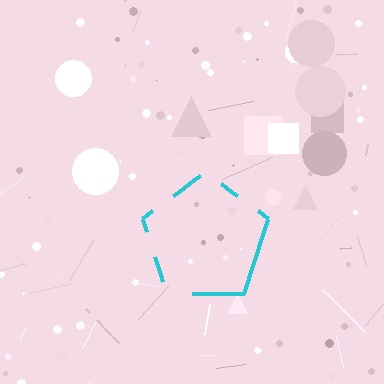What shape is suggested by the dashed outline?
The dashed outline suggests a pentagon.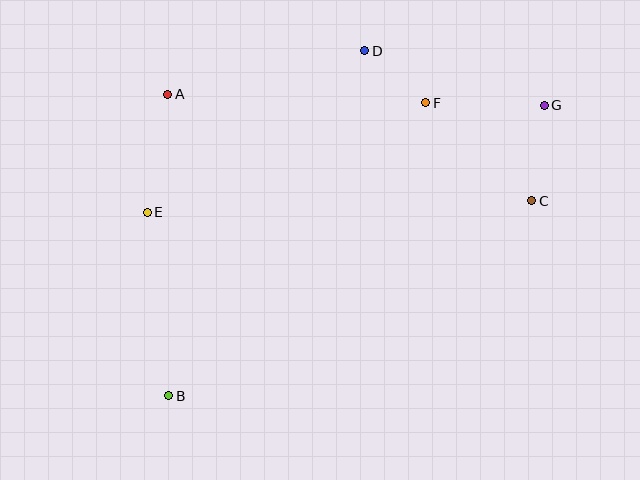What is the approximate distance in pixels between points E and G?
The distance between E and G is approximately 411 pixels.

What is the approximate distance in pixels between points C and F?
The distance between C and F is approximately 145 pixels.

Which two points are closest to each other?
Points D and F are closest to each other.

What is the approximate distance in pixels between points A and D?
The distance between A and D is approximately 202 pixels.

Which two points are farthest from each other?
Points B and G are farthest from each other.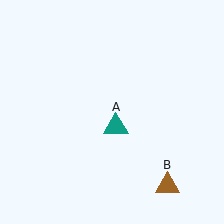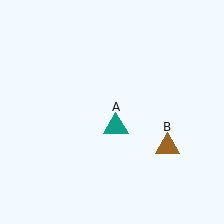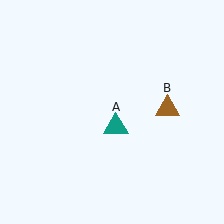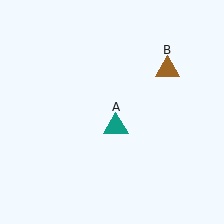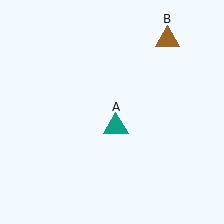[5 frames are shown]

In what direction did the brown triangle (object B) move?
The brown triangle (object B) moved up.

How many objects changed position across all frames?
1 object changed position: brown triangle (object B).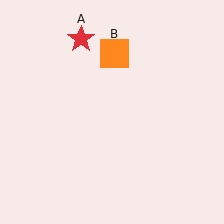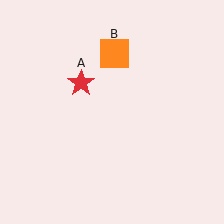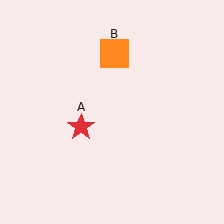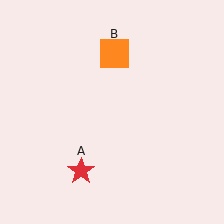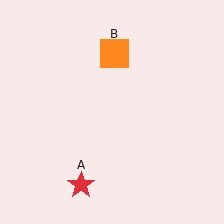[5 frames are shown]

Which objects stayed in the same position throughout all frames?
Orange square (object B) remained stationary.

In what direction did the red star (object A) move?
The red star (object A) moved down.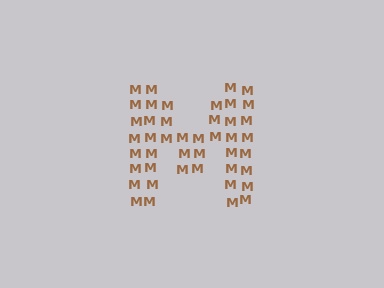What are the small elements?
The small elements are letter M's.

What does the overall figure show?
The overall figure shows the letter M.